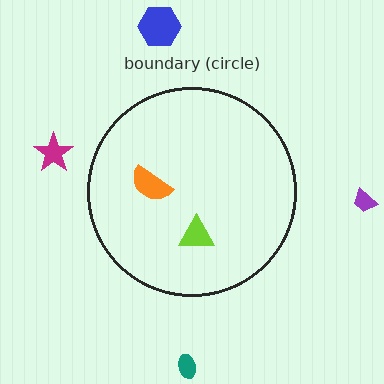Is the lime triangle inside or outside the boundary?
Inside.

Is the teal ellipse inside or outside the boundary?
Outside.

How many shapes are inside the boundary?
2 inside, 4 outside.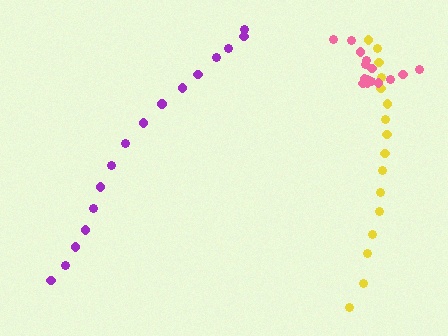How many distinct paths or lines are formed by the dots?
There are 3 distinct paths.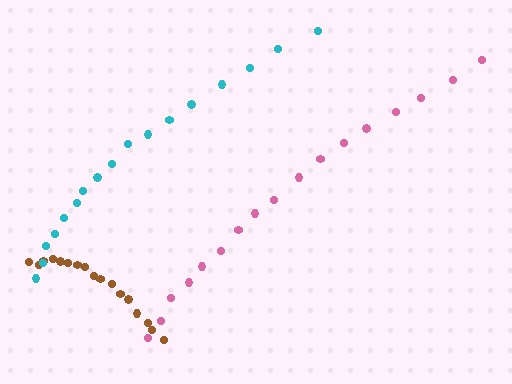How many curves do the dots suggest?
There are 3 distinct paths.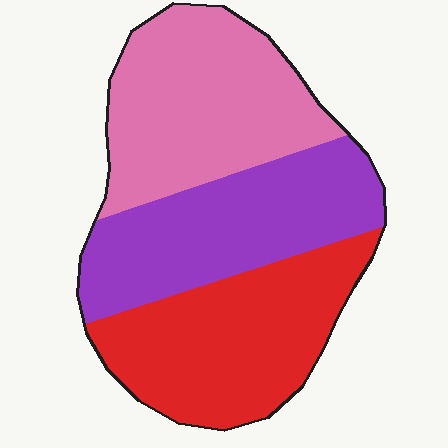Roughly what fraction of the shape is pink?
Pink covers 35% of the shape.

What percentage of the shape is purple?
Purple takes up about one third (1/3) of the shape.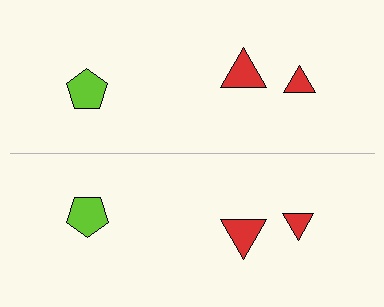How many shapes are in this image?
There are 6 shapes in this image.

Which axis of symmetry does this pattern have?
The pattern has a horizontal axis of symmetry running through the center of the image.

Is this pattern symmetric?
Yes, this pattern has bilateral (reflection) symmetry.